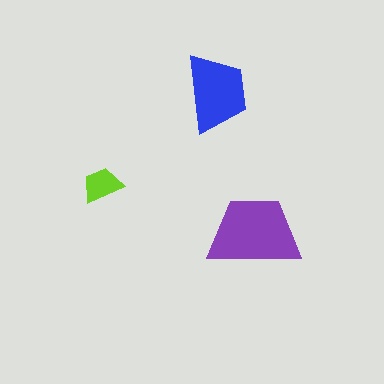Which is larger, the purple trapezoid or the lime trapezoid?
The purple one.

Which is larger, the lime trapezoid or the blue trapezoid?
The blue one.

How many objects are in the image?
There are 3 objects in the image.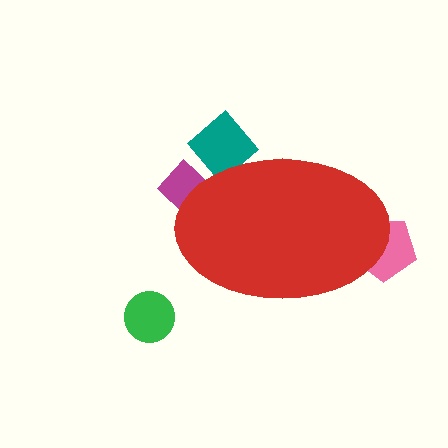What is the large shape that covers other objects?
A red ellipse.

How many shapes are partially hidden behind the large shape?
3 shapes are partially hidden.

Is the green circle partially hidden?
No, the green circle is fully visible.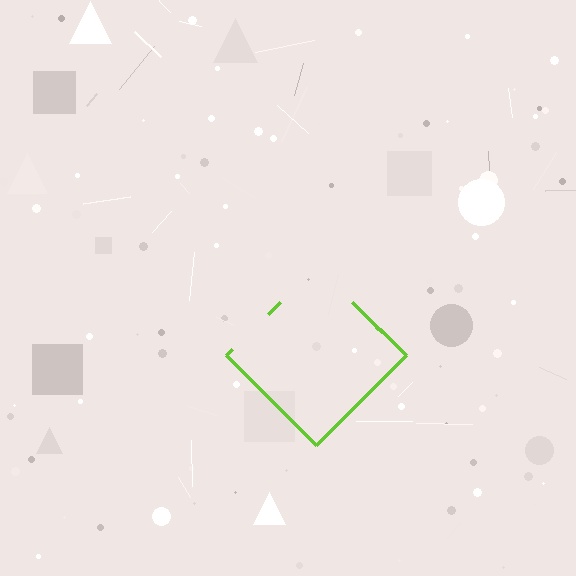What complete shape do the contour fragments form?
The contour fragments form a diamond.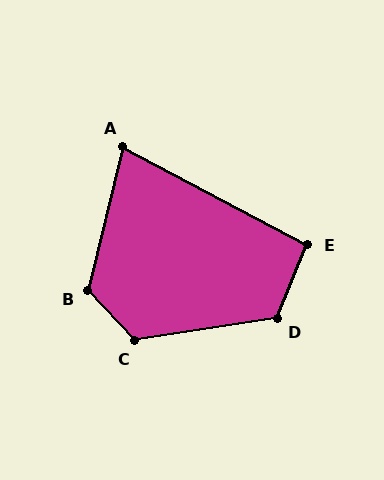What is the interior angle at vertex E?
Approximately 95 degrees (obtuse).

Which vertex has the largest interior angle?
C, at approximately 124 degrees.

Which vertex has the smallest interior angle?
A, at approximately 76 degrees.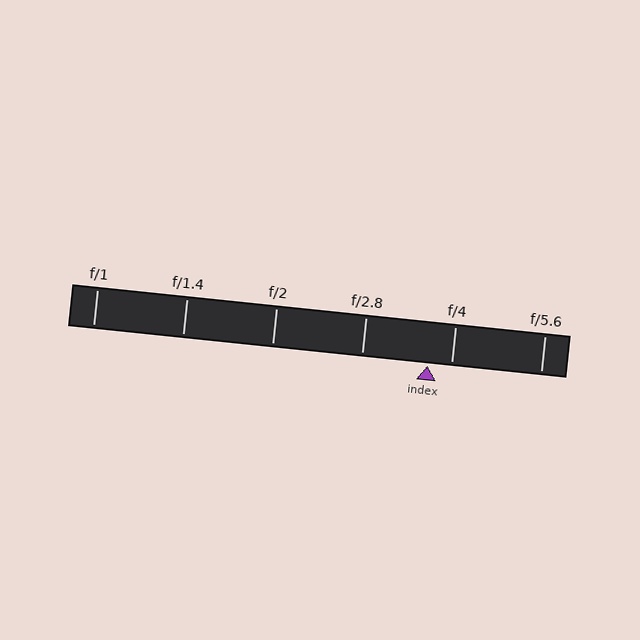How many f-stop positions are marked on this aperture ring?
There are 6 f-stop positions marked.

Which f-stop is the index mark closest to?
The index mark is closest to f/4.